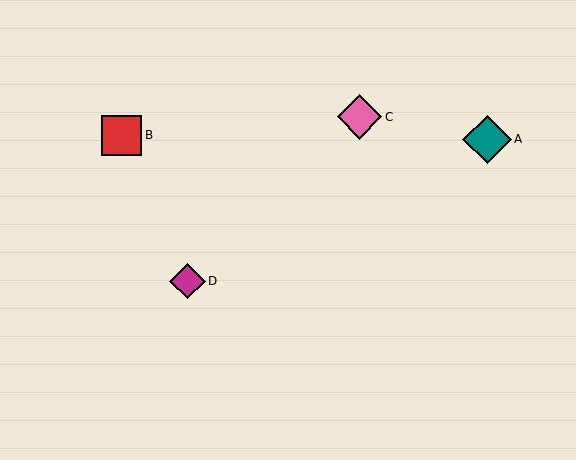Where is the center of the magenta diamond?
The center of the magenta diamond is at (187, 281).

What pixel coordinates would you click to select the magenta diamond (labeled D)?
Click at (187, 281) to select the magenta diamond D.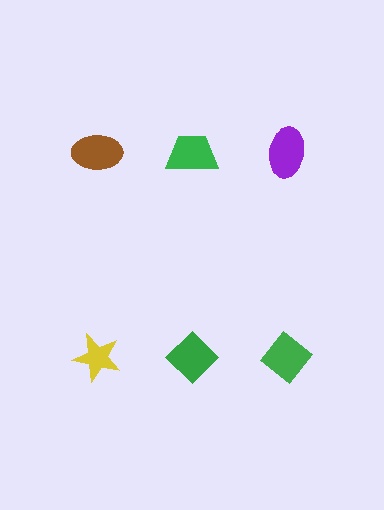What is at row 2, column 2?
A green diamond.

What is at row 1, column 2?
A green trapezoid.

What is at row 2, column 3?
A green diamond.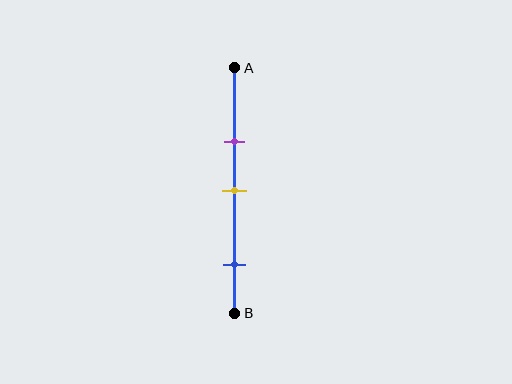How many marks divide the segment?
There are 3 marks dividing the segment.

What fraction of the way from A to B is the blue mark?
The blue mark is approximately 80% (0.8) of the way from A to B.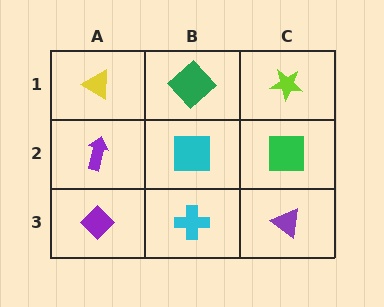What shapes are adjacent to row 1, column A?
A purple arrow (row 2, column A), a green diamond (row 1, column B).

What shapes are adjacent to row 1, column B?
A cyan square (row 2, column B), a yellow triangle (row 1, column A), a lime star (row 1, column C).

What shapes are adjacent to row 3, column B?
A cyan square (row 2, column B), a purple diamond (row 3, column A), a purple triangle (row 3, column C).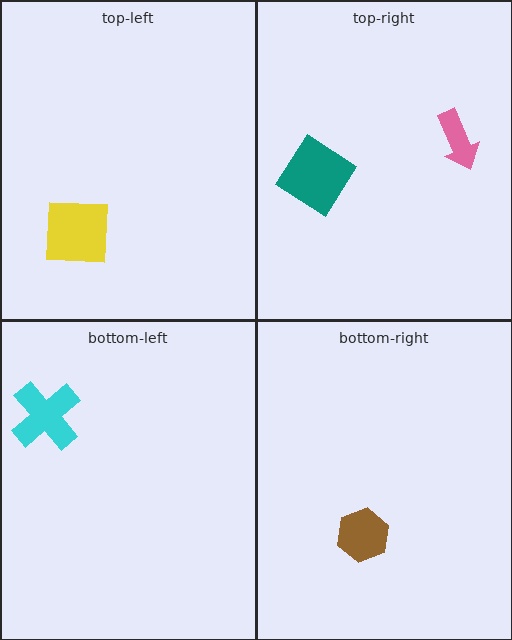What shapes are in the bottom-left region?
The cyan cross.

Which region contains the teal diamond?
The top-right region.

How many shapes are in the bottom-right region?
1.